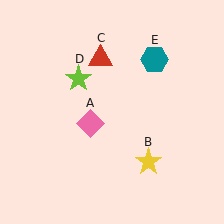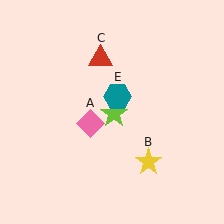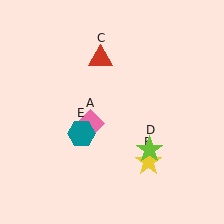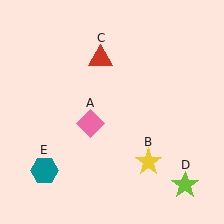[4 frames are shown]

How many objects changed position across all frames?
2 objects changed position: lime star (object D), teal hexagon (object E).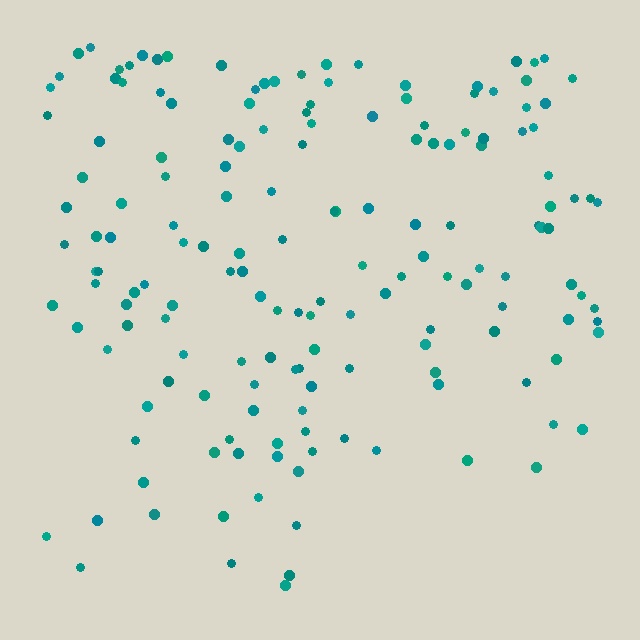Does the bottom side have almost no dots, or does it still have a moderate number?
Still a moderate number, just noticeably fewer than the top.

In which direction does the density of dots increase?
From bottom to top, with the top side densest.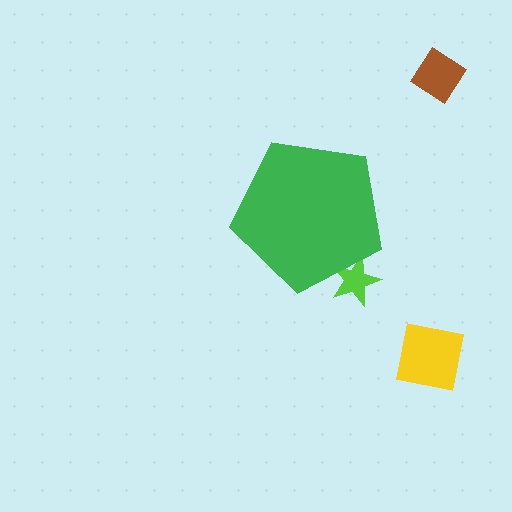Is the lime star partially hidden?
Yes, the lime star is partially hidden behind the green pentagon.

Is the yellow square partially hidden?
No, the yellow square is fully visible.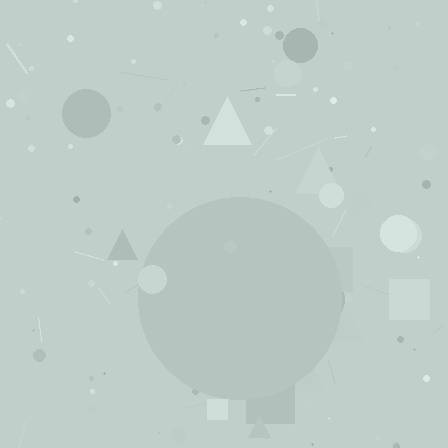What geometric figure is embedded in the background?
A circle is embedded in the background.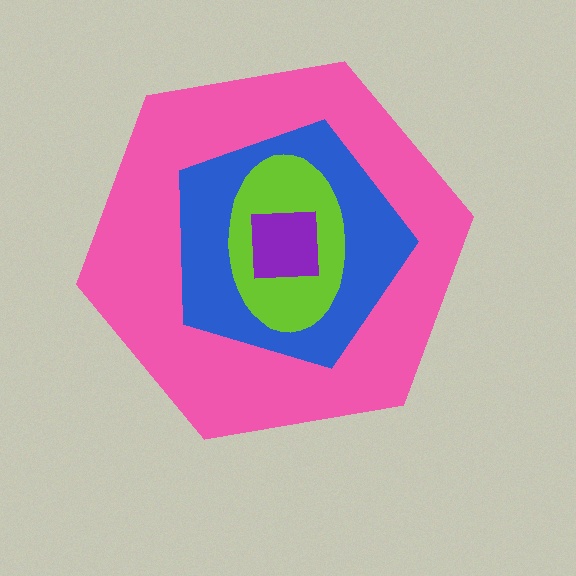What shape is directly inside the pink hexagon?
The blue pentagon.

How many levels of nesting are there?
4.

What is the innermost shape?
The purple square.